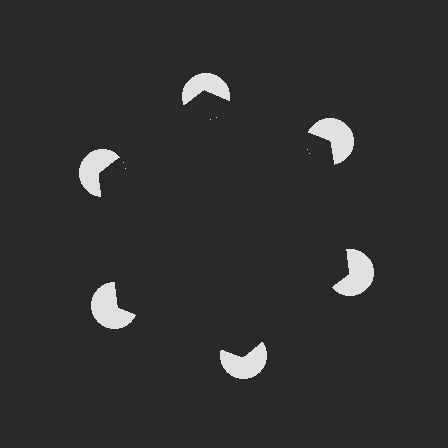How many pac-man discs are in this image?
There are 6 — one at each vertex of the illusory hexagon.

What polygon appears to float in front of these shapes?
An illusory hexagon — its edges are inferred from the aligned wedge cuts in the pac-man discs, not physically drawn.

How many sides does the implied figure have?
6 sides.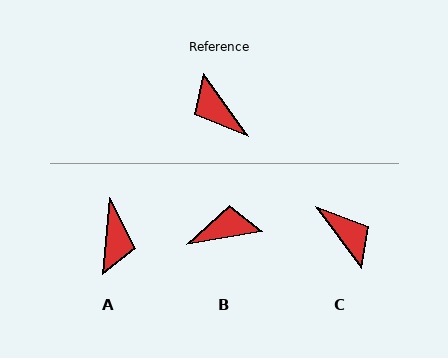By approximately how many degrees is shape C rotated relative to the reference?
Approximately 178 degrees clockwise.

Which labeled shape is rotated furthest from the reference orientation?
C, about 178 degrees away.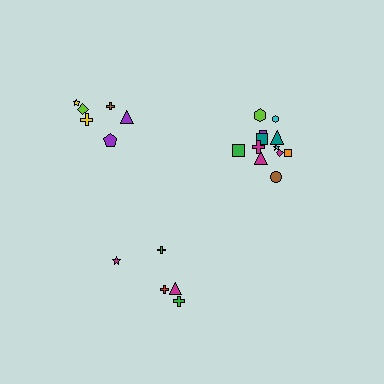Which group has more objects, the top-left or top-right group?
The top-right group.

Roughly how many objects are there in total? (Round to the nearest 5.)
Roughly 25 objects in total.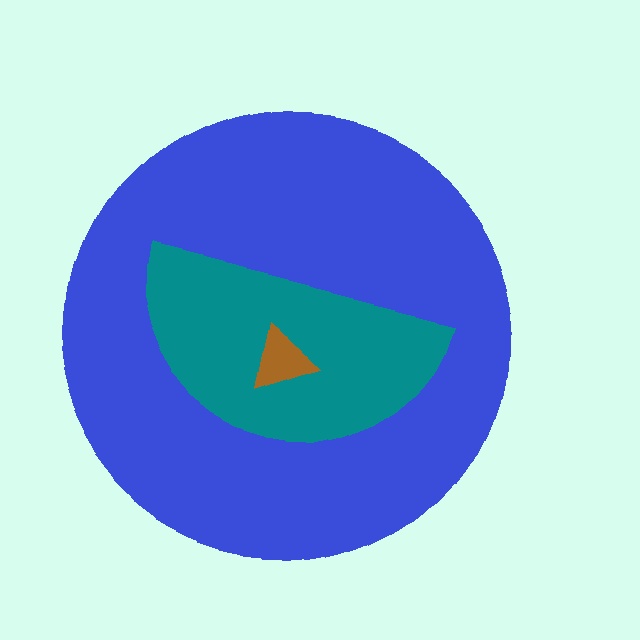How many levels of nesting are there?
3.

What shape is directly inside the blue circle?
The teal semicircle.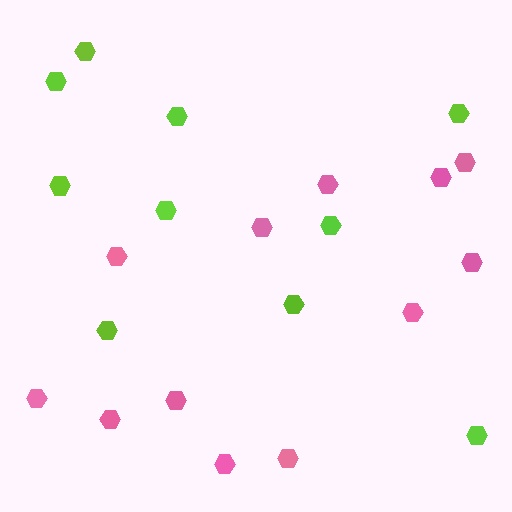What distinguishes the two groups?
There are 2 groups: one group of pink hexagons (12) and one group of lime hexagons (10).